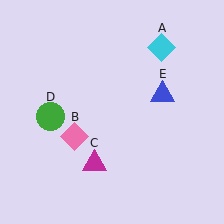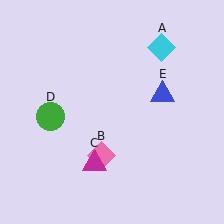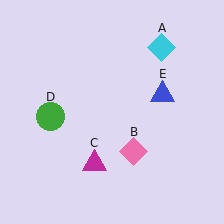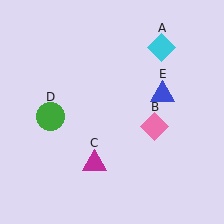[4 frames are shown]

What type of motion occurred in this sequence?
The pink diamond (object B) rotated counterclockwise around the center of the scene.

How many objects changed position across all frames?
1 object changed position: pink diamond (object B).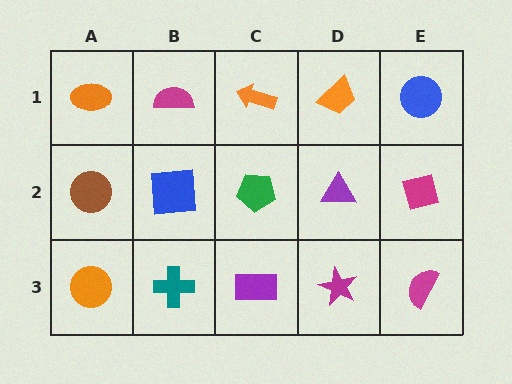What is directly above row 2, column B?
A magenta semicircle.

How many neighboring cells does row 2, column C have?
4.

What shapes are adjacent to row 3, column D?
A purple triangle (row 2, column D), a purple rectangle (row 3, column C), a magenta semicircle (row 3, column E).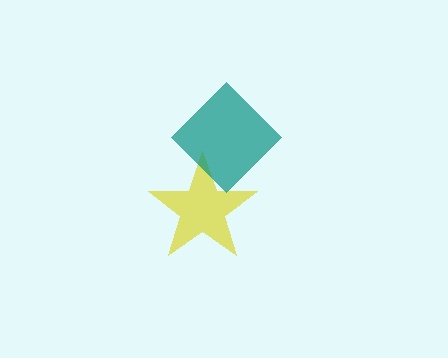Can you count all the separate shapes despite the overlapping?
Yes, there are 2 separate shapes.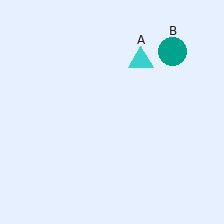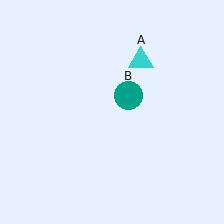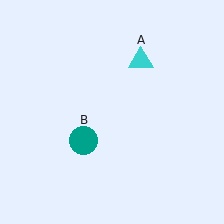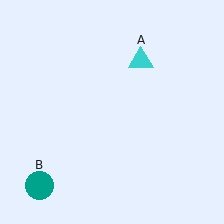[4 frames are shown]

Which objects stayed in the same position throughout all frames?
Cyan triangle (object A) remained stationary.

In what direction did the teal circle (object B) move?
The teal circle (object B) moved down and to the left.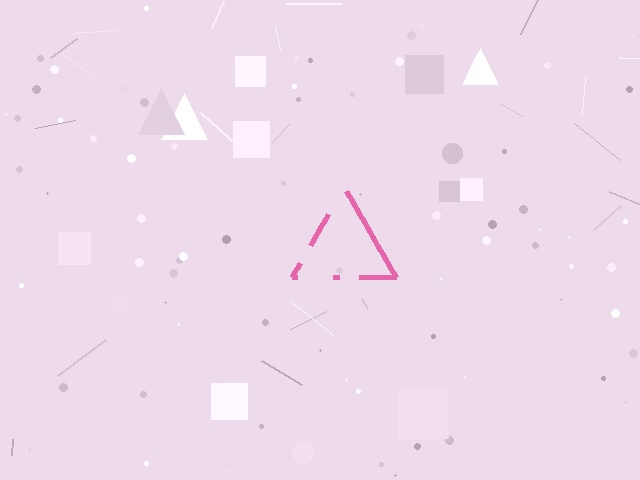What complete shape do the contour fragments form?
The contour fragments form a triangle.